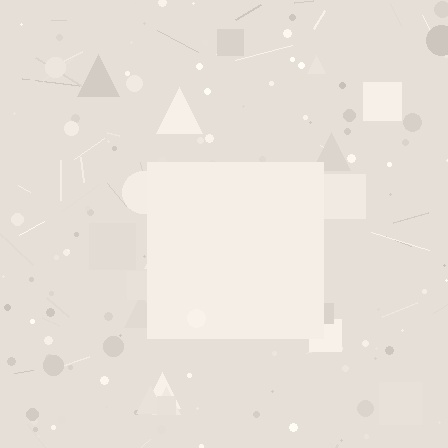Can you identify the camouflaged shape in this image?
The camouflaged shape is a square.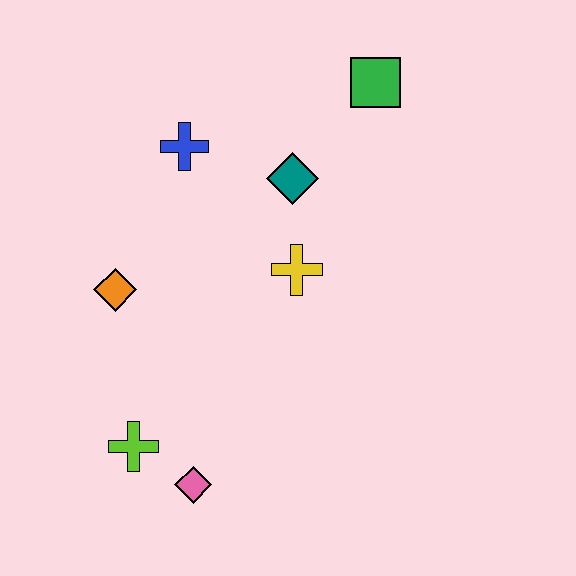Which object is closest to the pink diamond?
The lime cross is closest to the pink diamond.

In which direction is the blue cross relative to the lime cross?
The blue cross is above the lime cross.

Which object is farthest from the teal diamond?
The pink diamond is farthest from the teal diamond.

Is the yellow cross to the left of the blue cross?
No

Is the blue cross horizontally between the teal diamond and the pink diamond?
No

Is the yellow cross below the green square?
Yes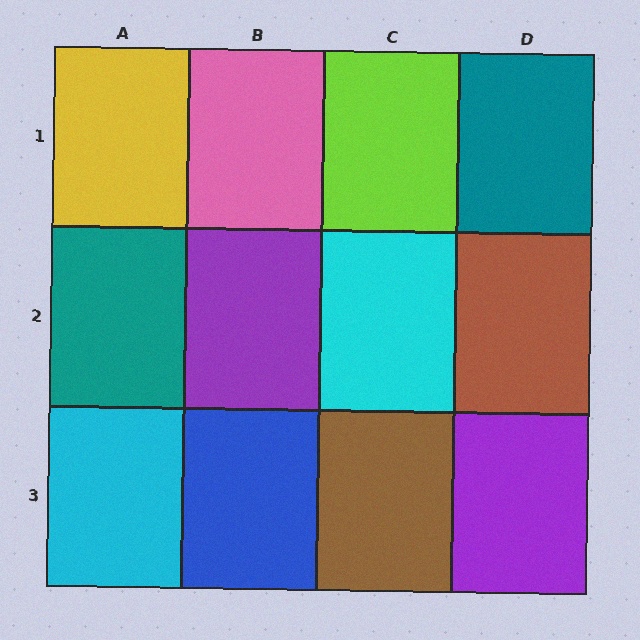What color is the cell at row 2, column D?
Brown.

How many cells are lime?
1 cell is lime.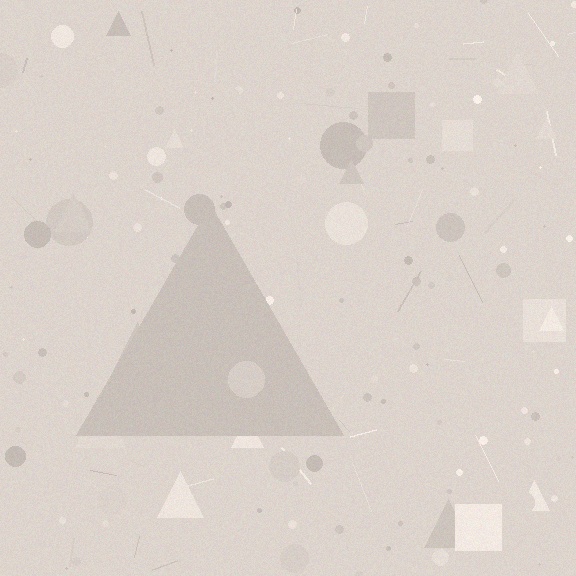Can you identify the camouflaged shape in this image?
The camouflaged shape is a triangle.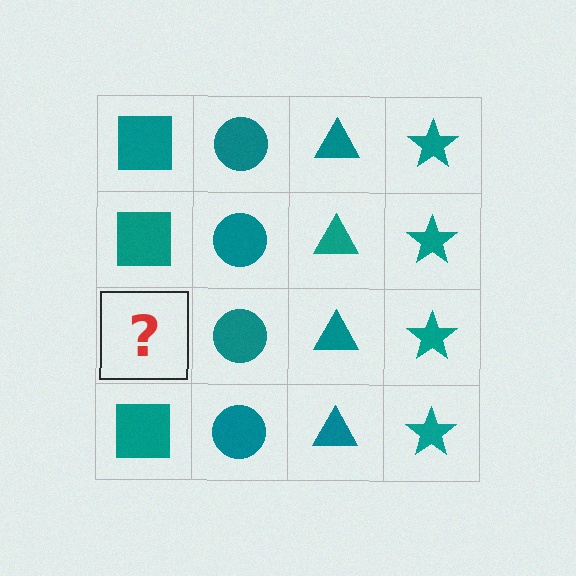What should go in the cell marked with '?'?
The missing cell should contain a teal square.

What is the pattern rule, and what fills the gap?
The rule is that each column has a consistent shape. The gap should be filled with a teal square.